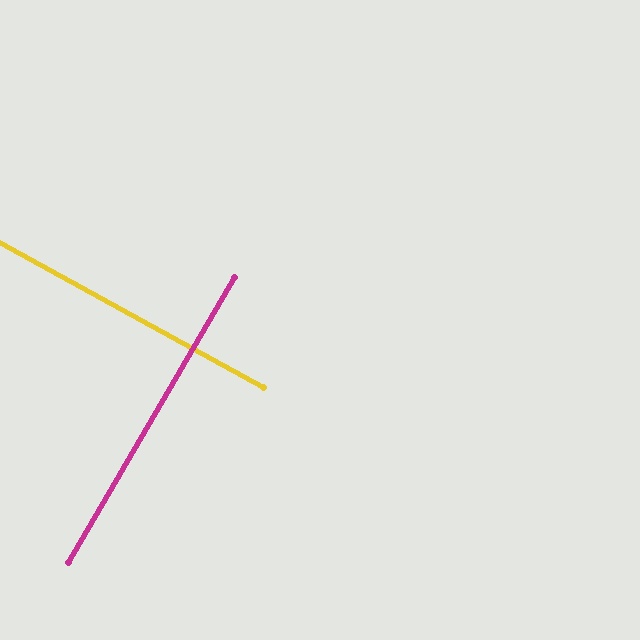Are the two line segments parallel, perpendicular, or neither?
Perpendicular — they meet at approximately 88°.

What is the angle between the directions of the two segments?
Approximately 88 degrees.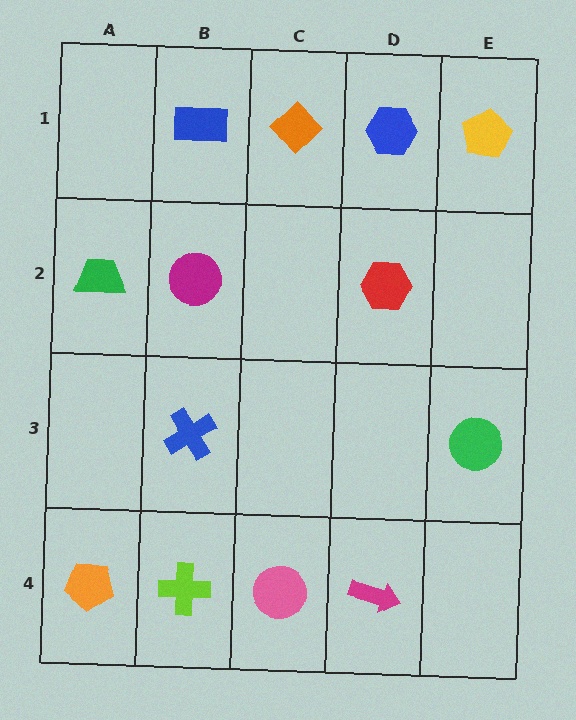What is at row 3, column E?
A green circle.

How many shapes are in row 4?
4 shapes.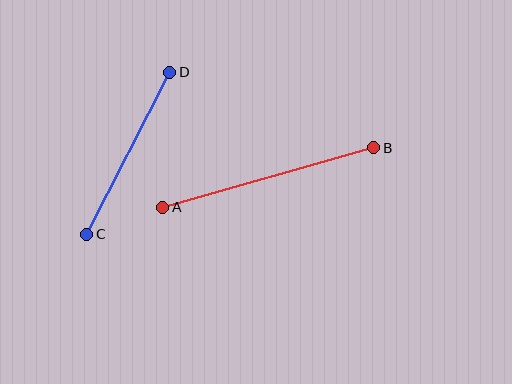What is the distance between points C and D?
The distance is approximately 182 pixels.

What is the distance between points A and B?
The distance is approximately 219 pixels.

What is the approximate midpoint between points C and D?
The midpoint is at approximately (128, 153) pixels.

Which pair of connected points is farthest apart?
Points A and B are farthest apart.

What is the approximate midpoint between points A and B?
The midpoint is at approximately (268, 178) pixels.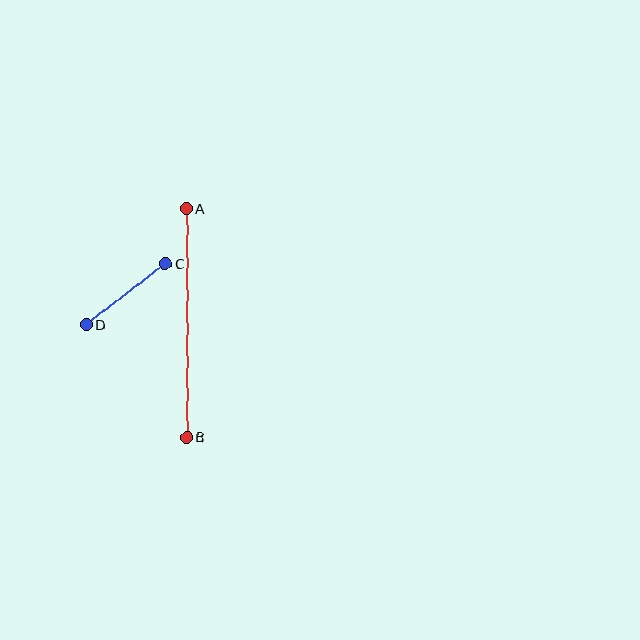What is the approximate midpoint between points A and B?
The midpoint is at approximately (187, 323) pixels.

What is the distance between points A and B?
The distance is approximately 229 pixels.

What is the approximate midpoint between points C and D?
The midpoint is at approximately (126, 294) pixels.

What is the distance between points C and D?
The distance is approximately 100 pixels.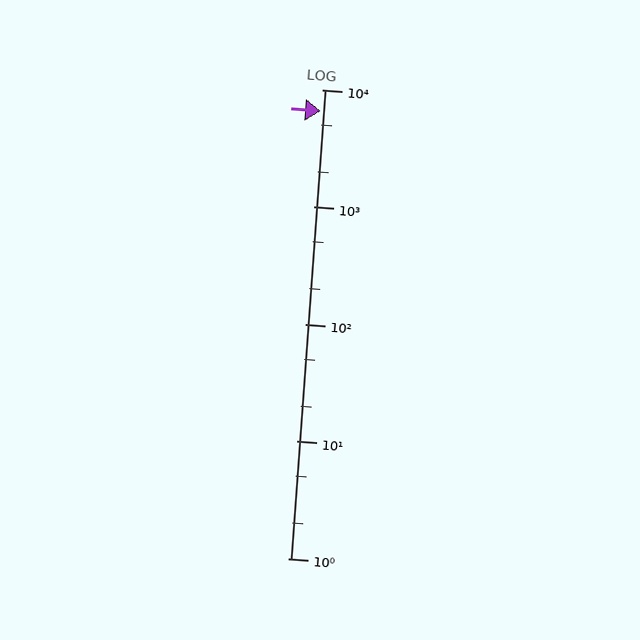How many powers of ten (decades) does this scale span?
The scale spans 4 decades, from 1 to 10000.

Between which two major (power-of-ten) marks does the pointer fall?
The pointer is between 1000 and 10000.